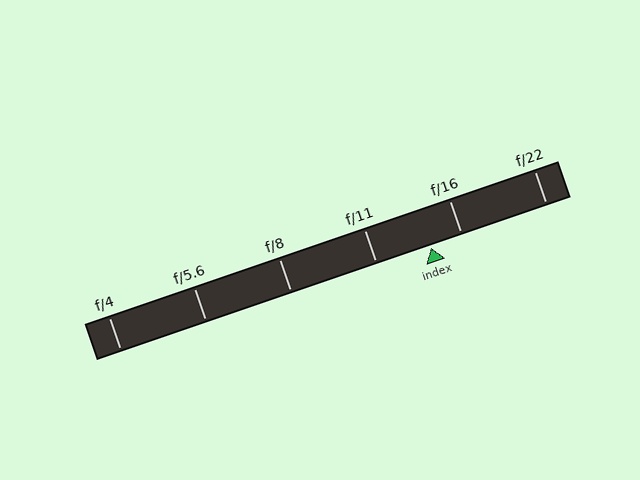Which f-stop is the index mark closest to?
The index mark is closest to f/16.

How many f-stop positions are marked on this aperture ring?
There are 6 f-stop positions marked.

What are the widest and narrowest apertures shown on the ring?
The widest aperture shown is f/4 and the narrowest is f/22.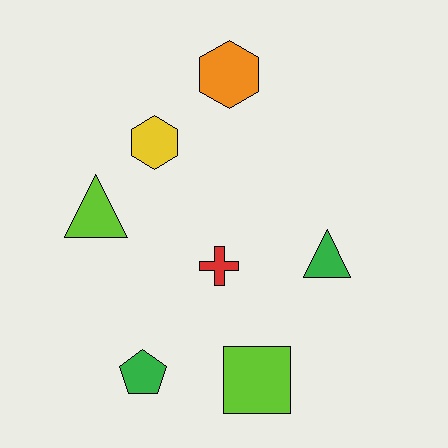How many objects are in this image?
There are 7 objects.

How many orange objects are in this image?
There is 1 orange object.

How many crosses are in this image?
There is 1 cross.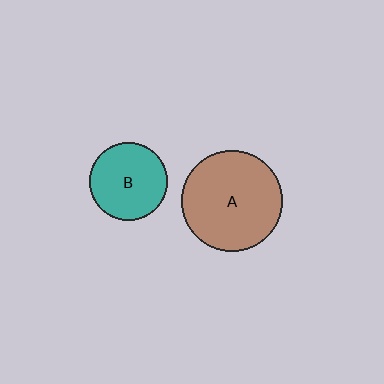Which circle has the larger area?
Circle A (brown).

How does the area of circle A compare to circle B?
Approximately 1.7 times.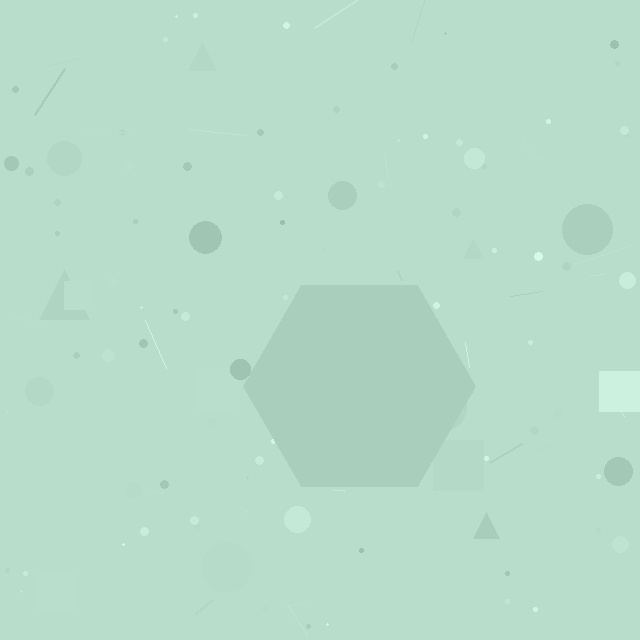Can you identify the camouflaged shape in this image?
The camouflaged shape is a hexagon.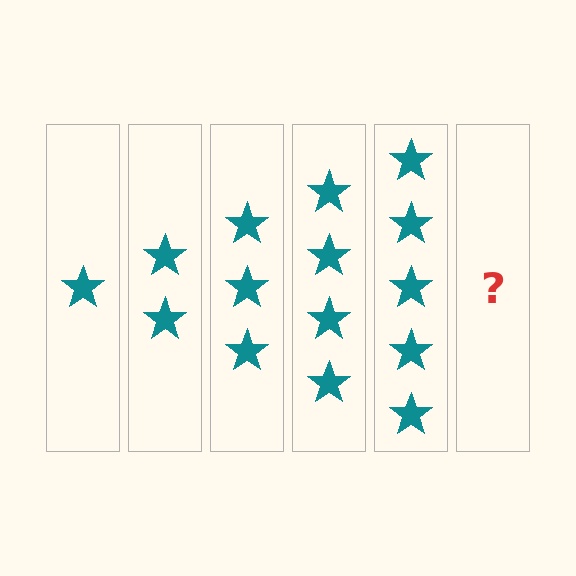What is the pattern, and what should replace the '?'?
The pattern is that each step adds one more star. The '?' should be 6 stars.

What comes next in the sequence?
The next element should be 6 stars.